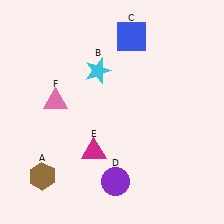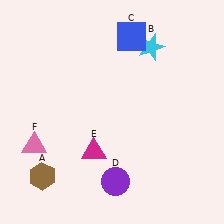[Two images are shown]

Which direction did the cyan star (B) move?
The cyan star (B) moved right.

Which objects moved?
The objects that moved are: the cyan star (B), the pink triangle (F).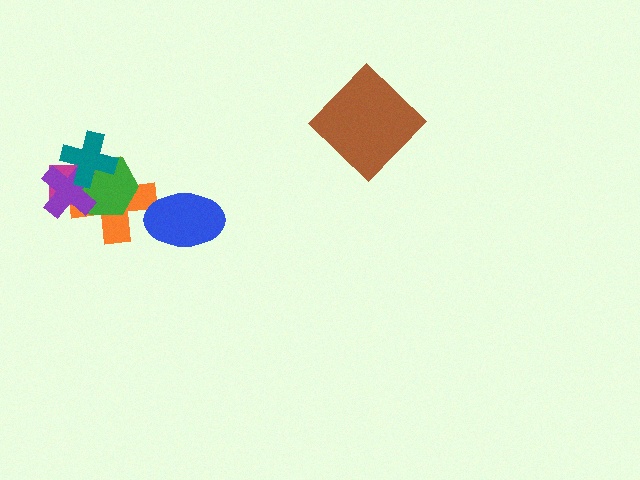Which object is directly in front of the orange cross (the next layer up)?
The magenta rectangle is directly in front of the orange cross.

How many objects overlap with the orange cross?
5 objects overlap with the orange cross.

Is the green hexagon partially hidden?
Yes, it is partially covered by another shape.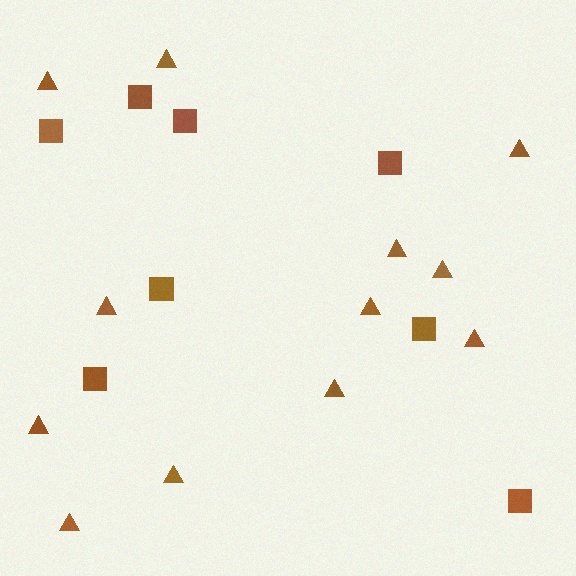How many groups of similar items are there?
There are 2 groups: one group of squares (8) and one group of triangles (12).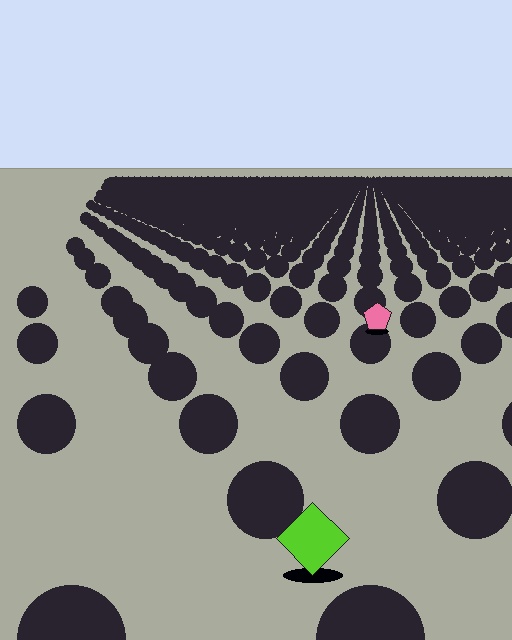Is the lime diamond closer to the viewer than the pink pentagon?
Yes. The lime diamond is closer — you can tell from the texture gradient: the ground texture is coarser near it.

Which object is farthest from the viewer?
The pink pentagon is farthest from the viewer. It appears smaller and the ground texture around it is denser.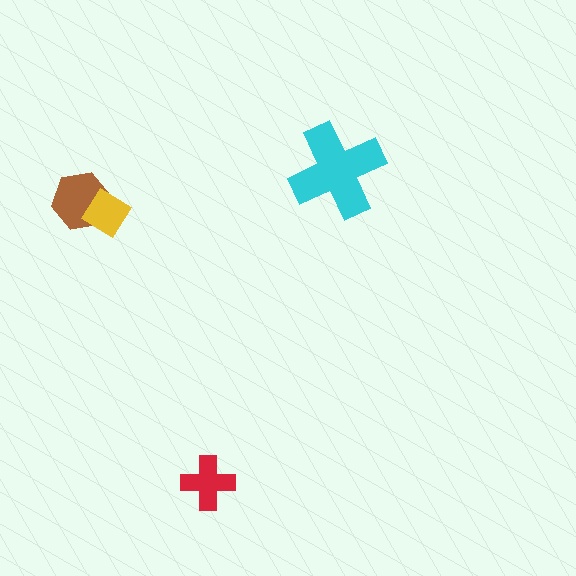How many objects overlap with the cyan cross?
0 objects overlap with the cyan cross.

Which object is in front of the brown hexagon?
The yellow diamond is in front of the brown hexagon.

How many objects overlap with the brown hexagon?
1 object overlaps with the brown hexagon.